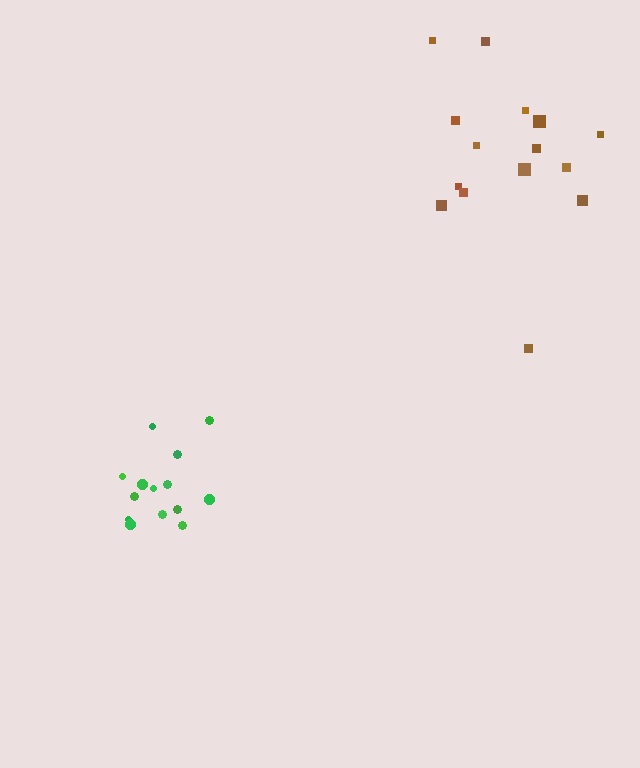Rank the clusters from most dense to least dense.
green, brown.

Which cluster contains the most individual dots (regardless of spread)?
Brown (15).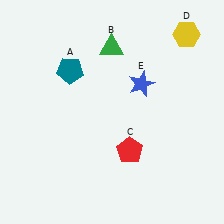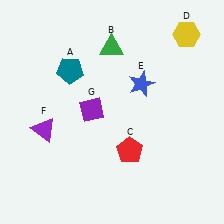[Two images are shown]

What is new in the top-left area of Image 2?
A purple diamond (G) was added in the top-left area of Image 2.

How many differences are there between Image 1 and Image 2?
There are 2 differences between the two images.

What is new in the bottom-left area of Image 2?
A purple triangle (F) was added in the bottom-left area of Image 2.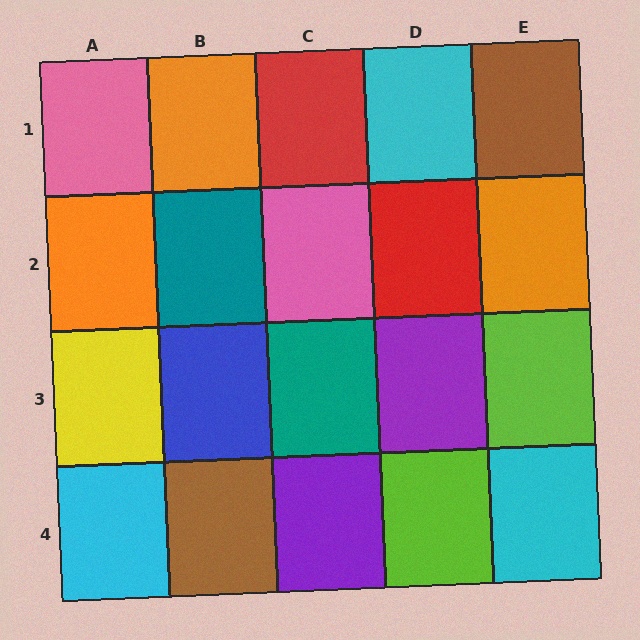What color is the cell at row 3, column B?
Blue.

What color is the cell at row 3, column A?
Yellow.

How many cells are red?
2 cells are red.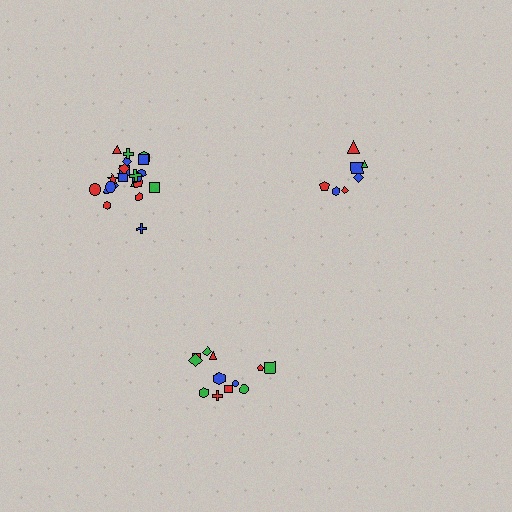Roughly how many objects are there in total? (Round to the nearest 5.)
Roughly 40 objects in total.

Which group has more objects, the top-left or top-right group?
The top-left group.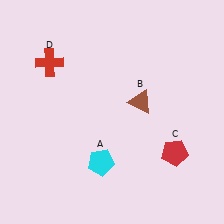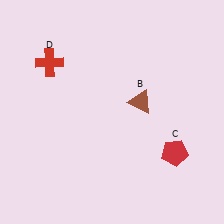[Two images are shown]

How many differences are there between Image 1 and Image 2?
There is 1 difference between the two images.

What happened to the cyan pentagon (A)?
The cyan pentagon (A) was removed in Image 2. It was in the bottom-left area of Image 1.